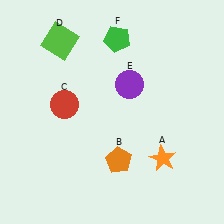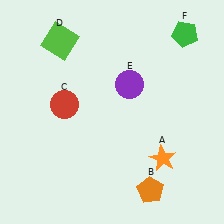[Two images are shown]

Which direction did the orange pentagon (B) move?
The orange pentagon (B) moved right.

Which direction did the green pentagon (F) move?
The green pentagon (F) moved right.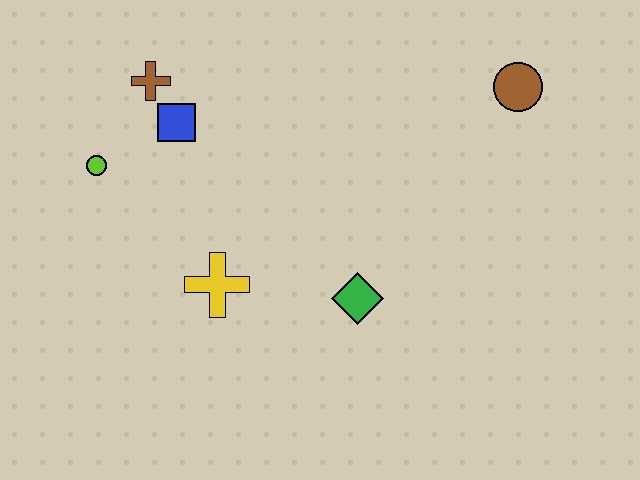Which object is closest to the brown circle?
The green diamond is closest to the brown circle.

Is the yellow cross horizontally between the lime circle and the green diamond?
Yes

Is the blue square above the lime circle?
Yes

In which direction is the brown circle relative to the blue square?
The brown circle is to the right of the blue square.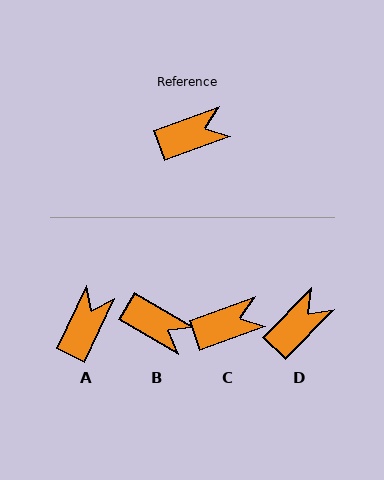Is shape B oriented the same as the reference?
No, it is off by about 50 degrees.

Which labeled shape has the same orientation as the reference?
C.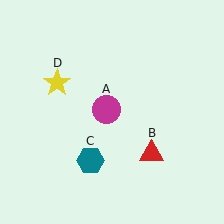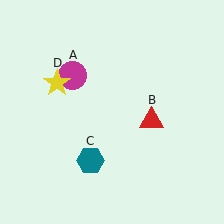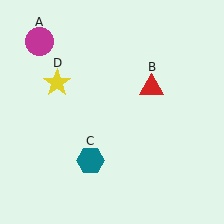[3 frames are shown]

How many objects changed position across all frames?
2 objects changed position: magenta circle (object A), red triangle (object B).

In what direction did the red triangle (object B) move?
The red triangle (object B) moved up.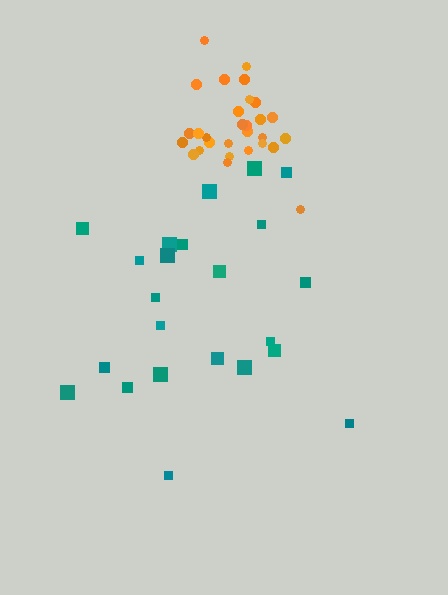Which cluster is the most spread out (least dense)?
Teal.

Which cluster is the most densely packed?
Orange.